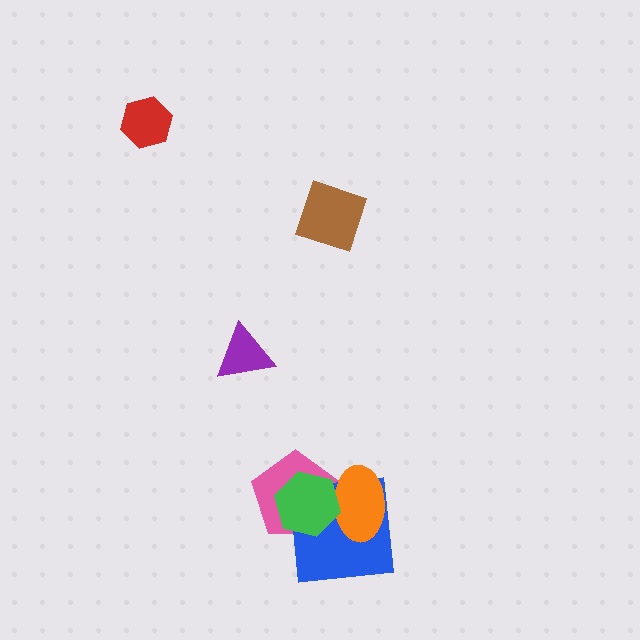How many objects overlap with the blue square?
3 objects overlap with the blue square.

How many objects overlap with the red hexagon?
0 objects overlap with the red hexagon.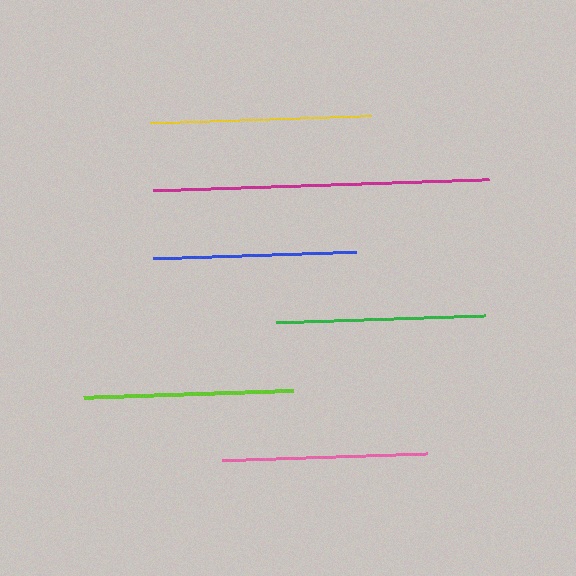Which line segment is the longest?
The magenta line is the longest at approximately 336 pixels.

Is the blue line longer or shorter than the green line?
The green line is longer than the blue line.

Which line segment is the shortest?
The blue line is the shortest at approximately 202 pixels.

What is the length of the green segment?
The green segment is approximately 209 pixels long.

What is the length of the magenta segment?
The magenta segment is approximately 336 pixels long.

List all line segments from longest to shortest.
From longest to shortest: magenta, yellow, lime, green, pink, blue.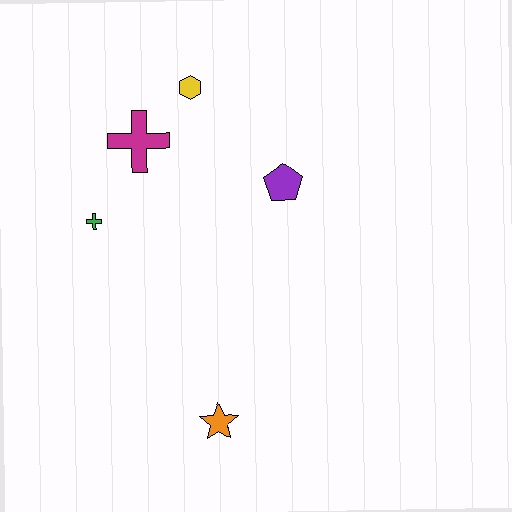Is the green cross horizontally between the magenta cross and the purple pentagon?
No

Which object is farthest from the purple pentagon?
The orange star is farthest from the purple pentagon.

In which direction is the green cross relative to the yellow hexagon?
The green cross is below the yellow hexagon.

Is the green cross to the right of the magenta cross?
No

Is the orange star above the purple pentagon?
No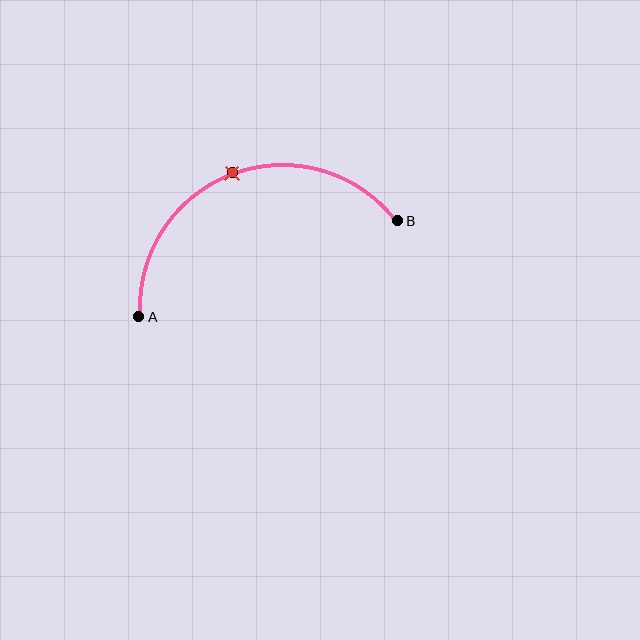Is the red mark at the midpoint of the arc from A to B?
Yes. The red mark lies on the arc at equal arc-length from both A and B — it is the arc midpoint.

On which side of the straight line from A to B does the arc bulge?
The arc bulges above the straight line connecting A and B.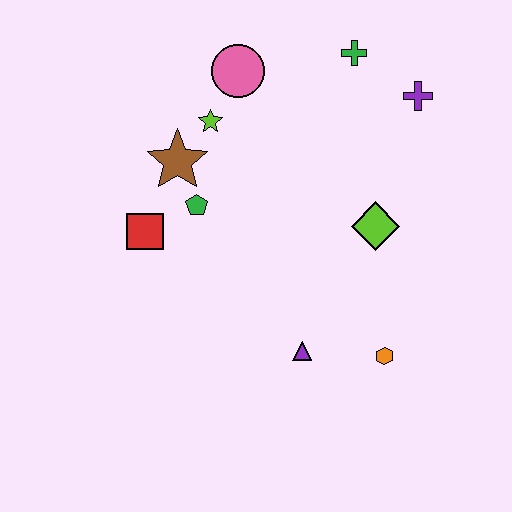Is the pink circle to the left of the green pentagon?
No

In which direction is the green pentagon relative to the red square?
The green pentagon is to the right of the red square.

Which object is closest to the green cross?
The purple cross is closest to the green cross.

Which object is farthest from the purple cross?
The red square is farthest from the purple cross.